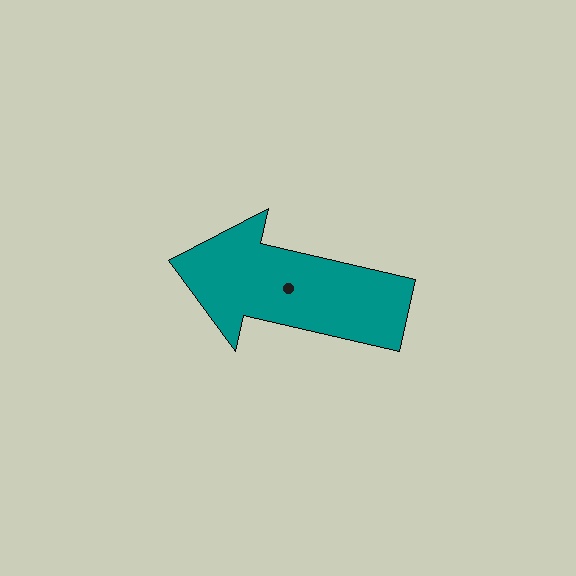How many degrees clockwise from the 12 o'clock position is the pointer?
Approximately 283 degrees.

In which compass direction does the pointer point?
West.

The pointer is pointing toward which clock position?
Roughly 9 o'clock.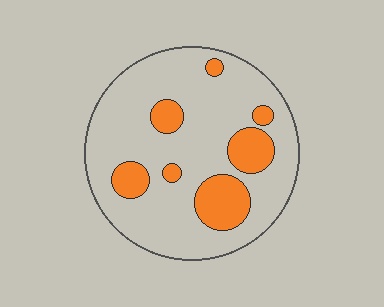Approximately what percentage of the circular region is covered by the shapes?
Approximately 20%.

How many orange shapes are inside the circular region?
7.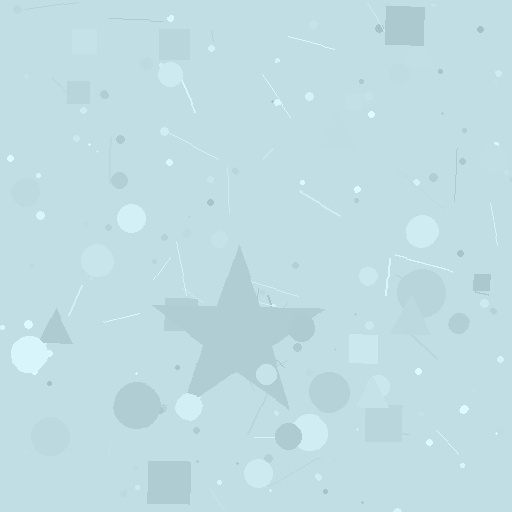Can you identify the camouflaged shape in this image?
The camouflaged shape is a star.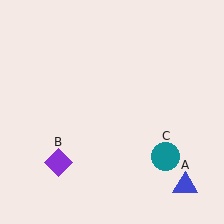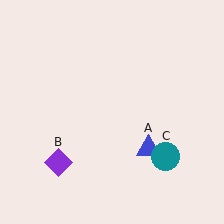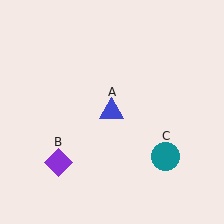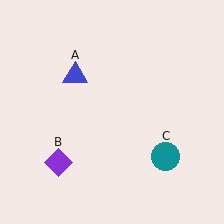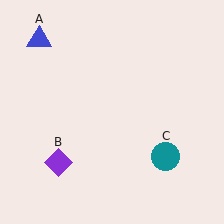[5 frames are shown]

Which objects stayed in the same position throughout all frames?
Purple diamond (object B) and teal circle (object C) remained stationary.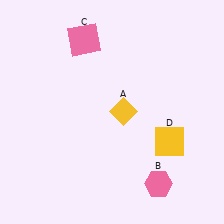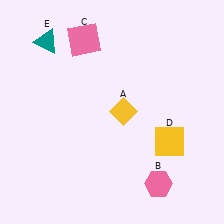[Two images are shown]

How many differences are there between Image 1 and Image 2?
There is 1 difference between the two images.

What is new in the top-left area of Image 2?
A teal triangle (E) was added in the top-left area of Image 2.